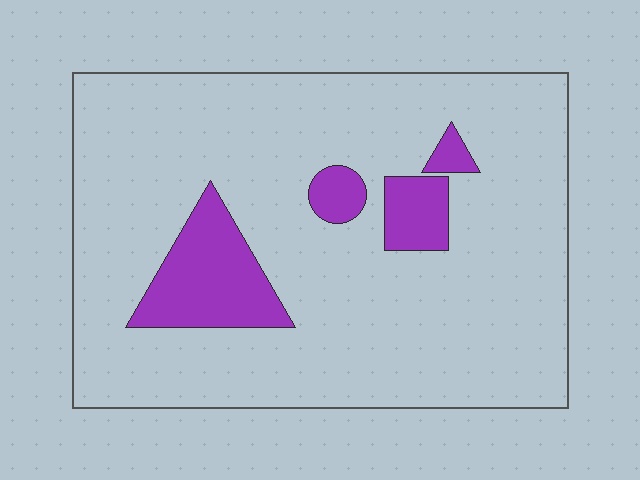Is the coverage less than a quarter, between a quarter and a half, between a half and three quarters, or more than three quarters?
Less than a quarter.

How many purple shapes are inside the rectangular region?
4.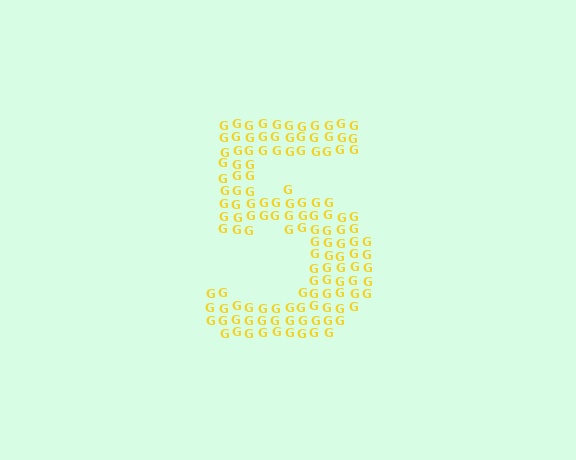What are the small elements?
The small elements are letter G's.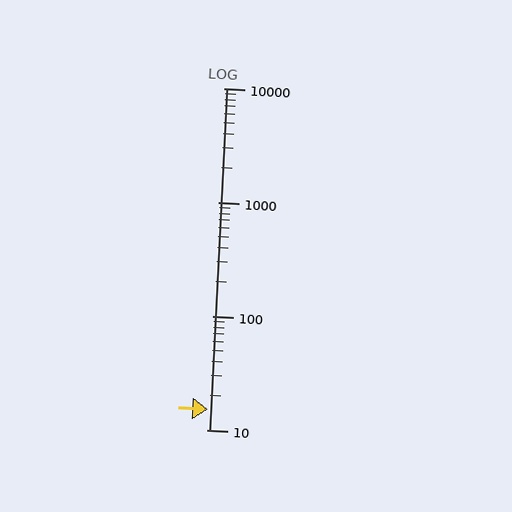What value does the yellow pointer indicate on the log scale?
The pointer indicates approximately 15.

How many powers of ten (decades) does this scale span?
The scale spans 3 decades, from 10 to 10000.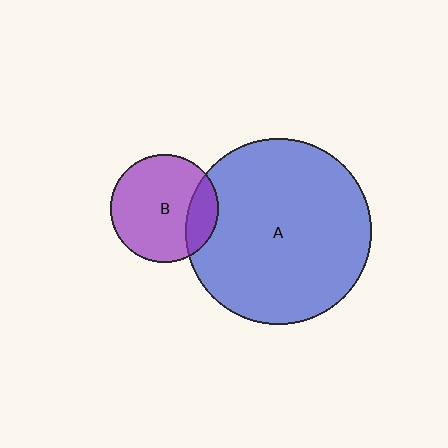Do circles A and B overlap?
Yes.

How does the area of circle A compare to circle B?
Approximately 3.0 times.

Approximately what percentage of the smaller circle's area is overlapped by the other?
Approximately 20%.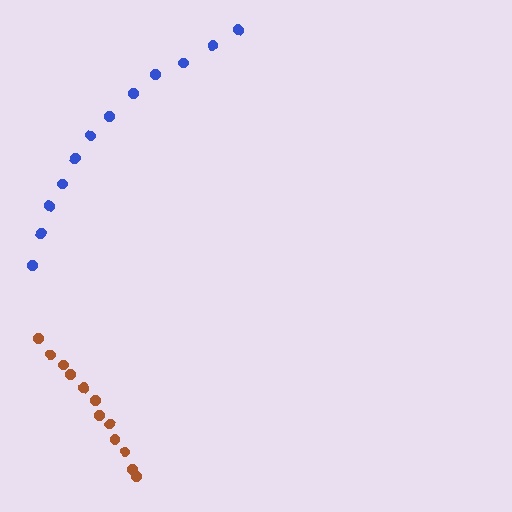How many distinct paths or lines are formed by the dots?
There are 2 distinct paths.